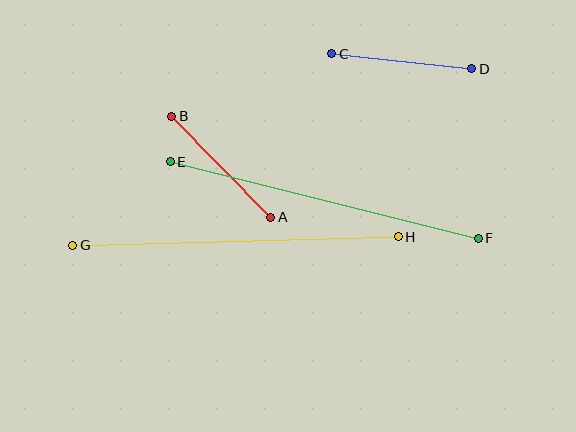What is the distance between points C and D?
The distance is approximately 141 pixels.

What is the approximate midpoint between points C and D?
The midpoint is at approximately (402, 61) pixels.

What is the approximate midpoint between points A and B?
The midpoint is at approximately (221, 167) pixels.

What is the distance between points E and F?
The distance is approximately 317 pixels.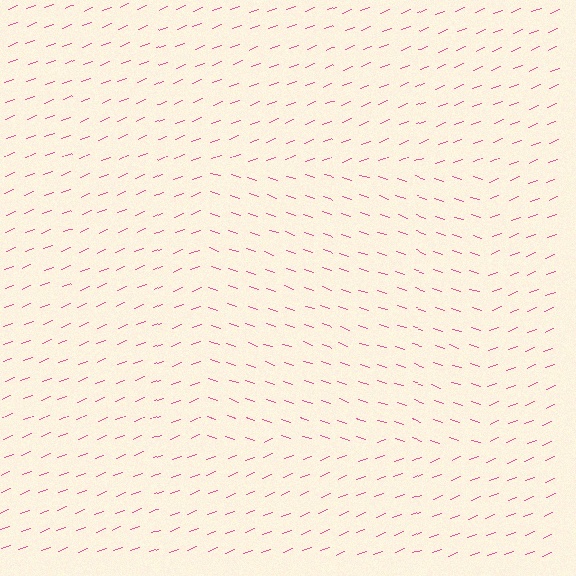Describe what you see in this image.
The image is filled with small pink line segments. A rectangle region in the image has lines oriented differently from the surrounding lines, creating a visible texture boundary.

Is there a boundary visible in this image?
Yes, there is a texture boundary formed by a change in line orientation.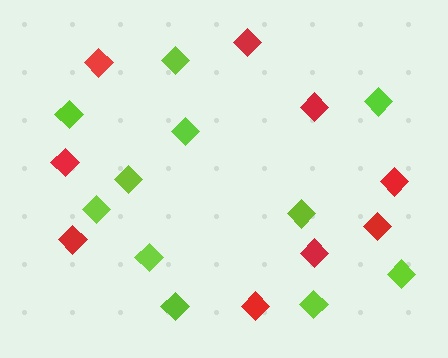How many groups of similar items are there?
There are 2 groups: one group of lime diamonds (11) and one group of red diamonds (9).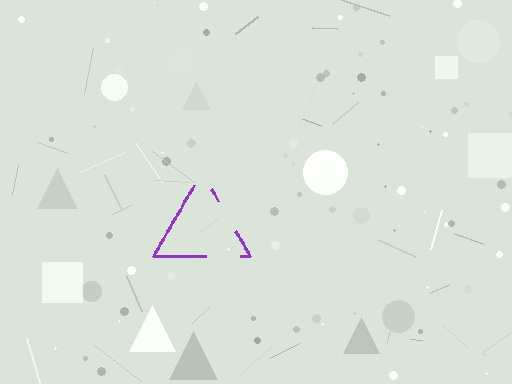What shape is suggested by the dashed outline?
The dashed outline suggests a triangle.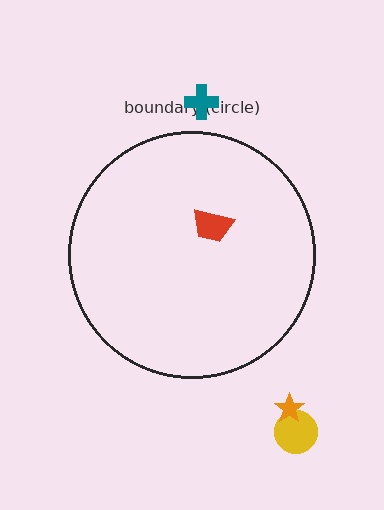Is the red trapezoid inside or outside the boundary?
Inside.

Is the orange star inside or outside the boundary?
Outside.